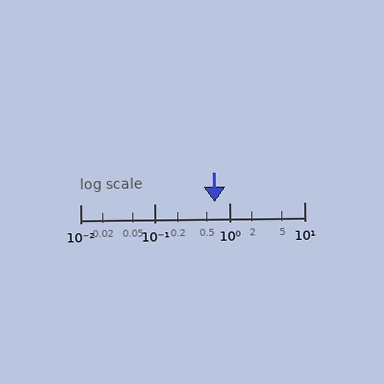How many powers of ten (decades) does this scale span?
The scale spans 3 decades, from 0.01 to 10.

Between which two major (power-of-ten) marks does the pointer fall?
The pointer is between 0.1 and 1.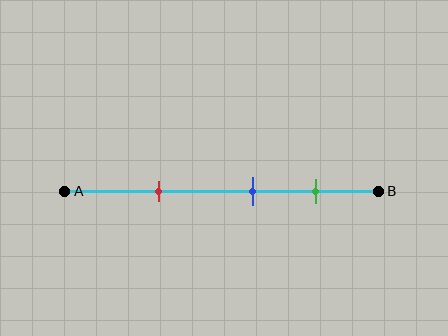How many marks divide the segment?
There are 3 marks dividing the segment.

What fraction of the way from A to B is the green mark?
The green mark is approximately 80% (0.8) of the way from A to B.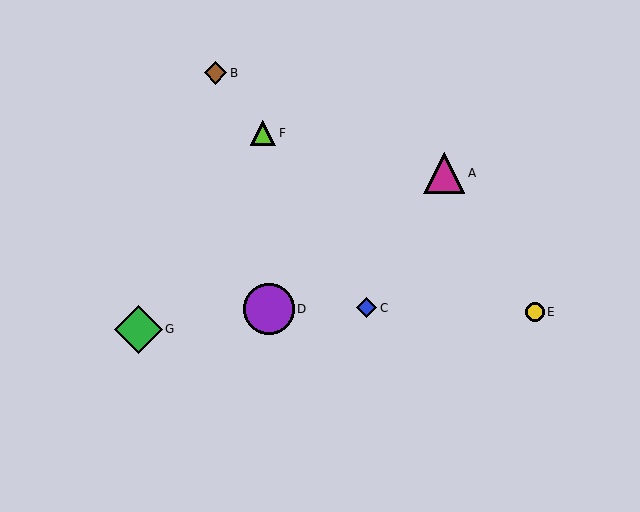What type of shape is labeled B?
Shape B is a brown diamond.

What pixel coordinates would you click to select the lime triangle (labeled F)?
Click at (263, 133) to select the lime triangle F.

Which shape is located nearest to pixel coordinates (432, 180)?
The magenta triangle (labeled A) at (444, 173) is nearest to that location.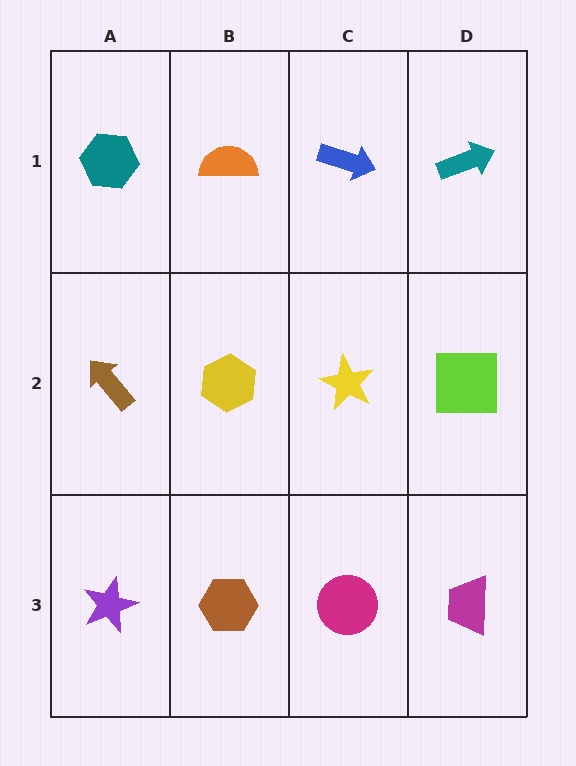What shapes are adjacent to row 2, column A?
A teal hexagon (row 1, column A), a purple star (row 3, column A), a yellow hexagon (row 2, column B).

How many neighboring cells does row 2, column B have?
4.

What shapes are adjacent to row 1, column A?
A brown arrow (row 2, column A), an orange semicircle (row 1, column B).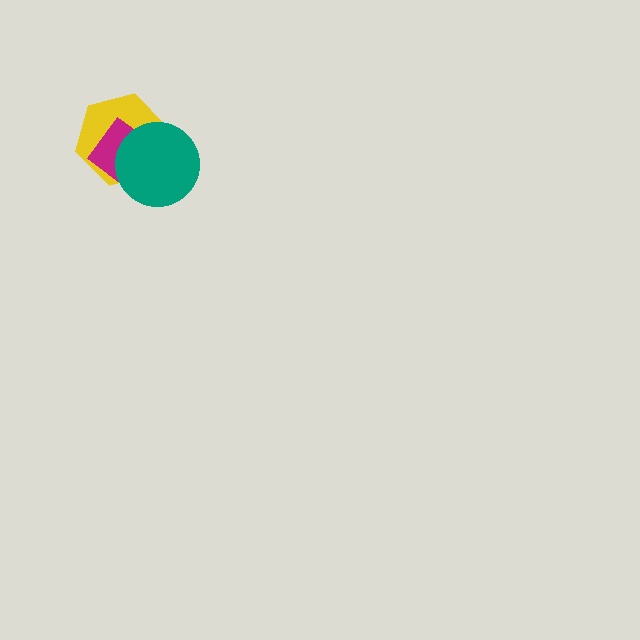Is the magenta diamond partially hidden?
Yes, it is partially covered by another shape.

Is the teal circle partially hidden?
No, no other shape covers it.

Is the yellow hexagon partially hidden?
Yes, it is partially covered by another shape.